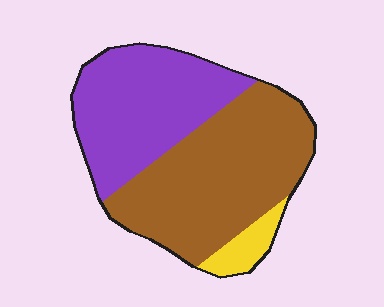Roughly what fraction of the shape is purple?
Purple takes up between a third and a half of the shape.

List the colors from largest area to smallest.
From largest to smallest: brown, purple, yellow.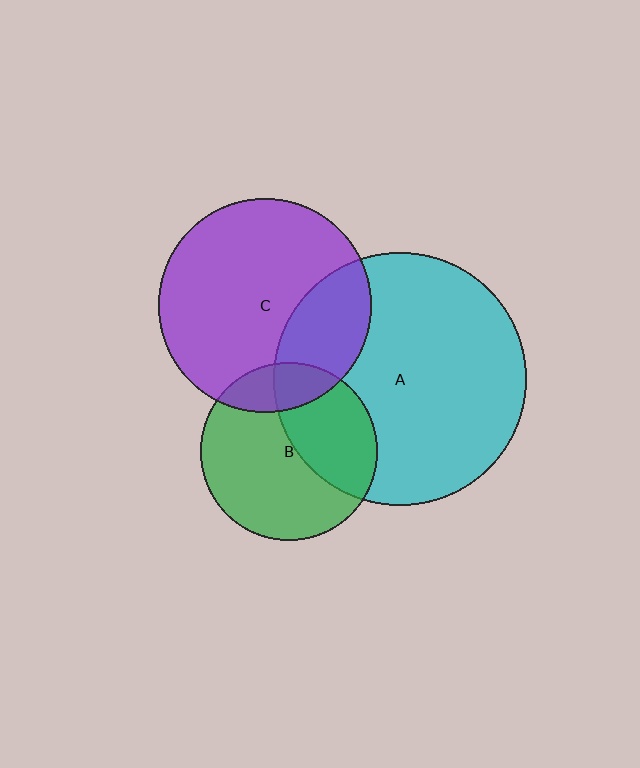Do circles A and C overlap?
Yes.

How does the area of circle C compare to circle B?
Approximately 1.4 times.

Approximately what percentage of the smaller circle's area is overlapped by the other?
Approximately 25%.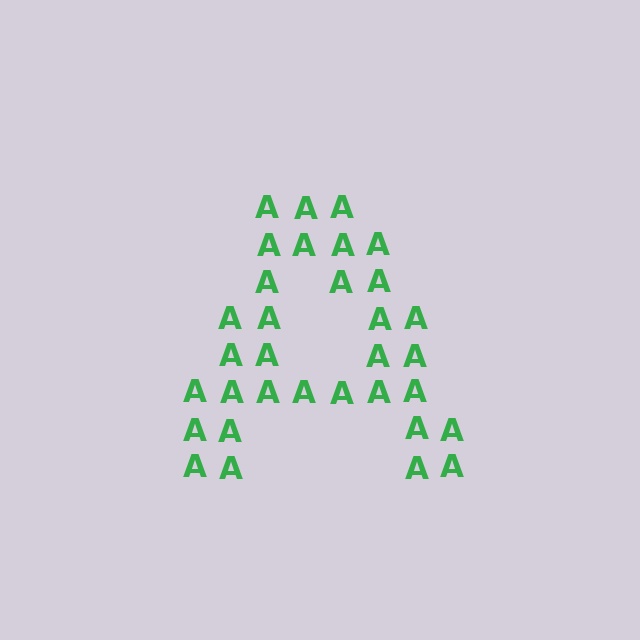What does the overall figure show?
The overall figure shows the letter A.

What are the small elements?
The small elements are letter A's.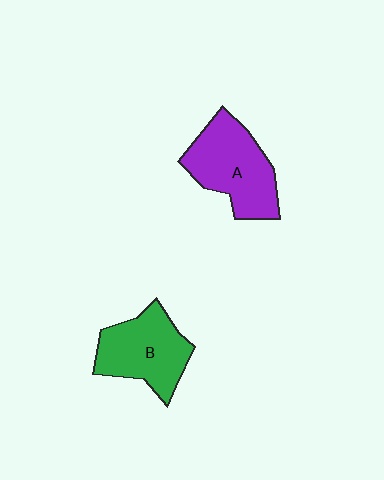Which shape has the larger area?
Shape A (purple).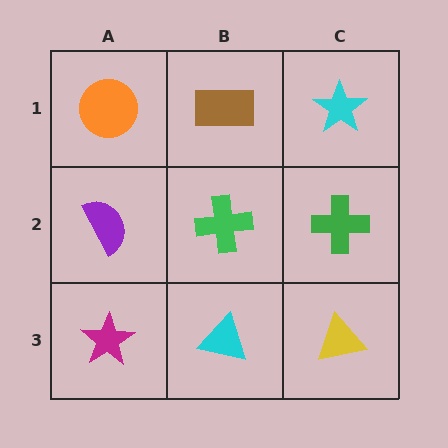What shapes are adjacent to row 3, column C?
A green cross (row 2, column C), a cyan triangle (row 3, column B).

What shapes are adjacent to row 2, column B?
A brown rectangle (row 1, column B), a cyan triangle (row 3, column B), a purple semicircle (row 2, column A), a green cross (row 2, column C).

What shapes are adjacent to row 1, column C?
A green cross (row 2, column C), a brown rectangle (row 1, column B).